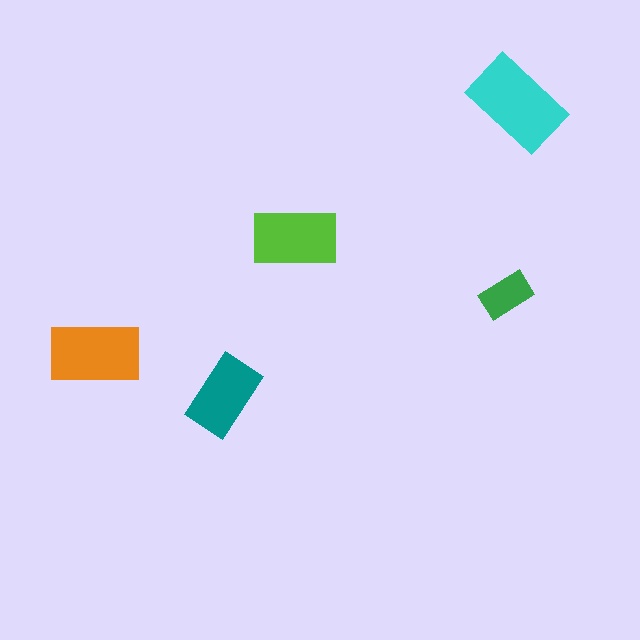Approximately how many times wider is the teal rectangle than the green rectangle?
About 1.5 times wider.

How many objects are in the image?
There are 5 objects in the image.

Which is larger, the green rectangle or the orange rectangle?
The orange one.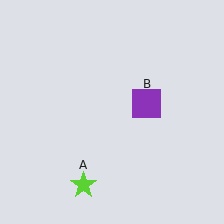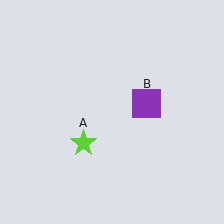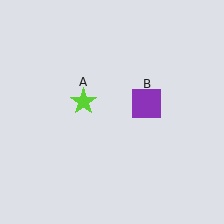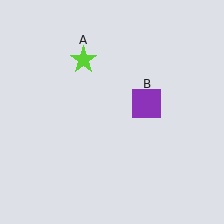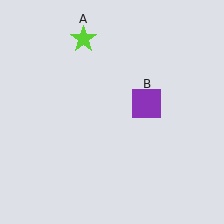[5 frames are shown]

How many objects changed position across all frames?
1 object changed position: lime star (object A).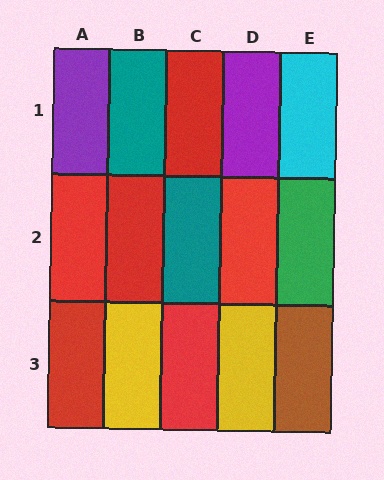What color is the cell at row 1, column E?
Cyan.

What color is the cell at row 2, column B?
Red.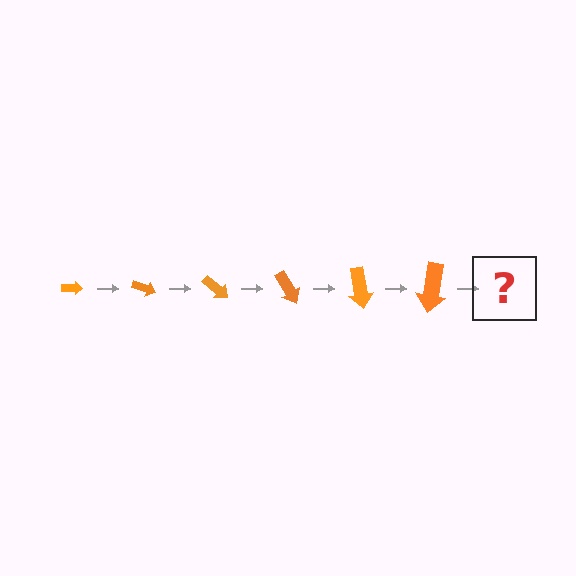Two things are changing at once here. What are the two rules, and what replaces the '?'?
The two rules are that the arrow grows larger each step and it rotates 20 degrees each step. The '?' should be an arrow, larger than the previous one and rotated 120 degrees from the start.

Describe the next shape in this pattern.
It should be an arrow, larger than the previous one and rotated 120 degrees from the start.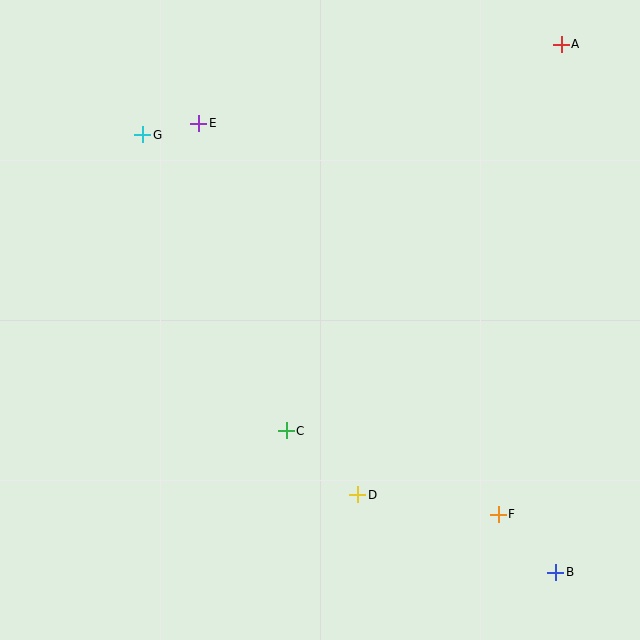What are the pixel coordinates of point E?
Point E is at (199, 123).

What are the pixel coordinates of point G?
Point G is at (143, 135).